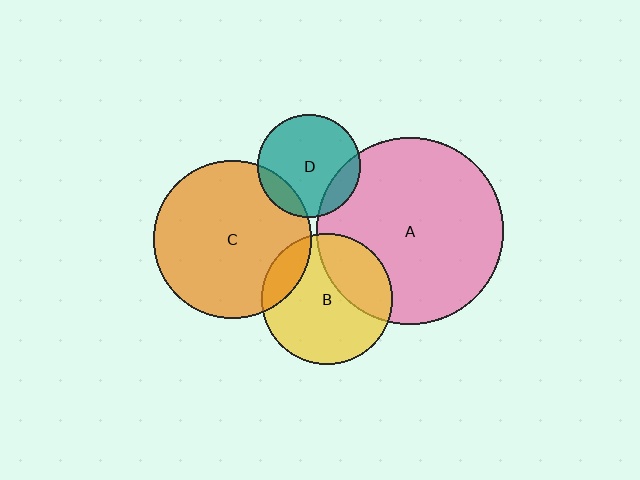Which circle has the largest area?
Circle A (pink).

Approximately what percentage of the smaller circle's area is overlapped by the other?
Approximately 30%.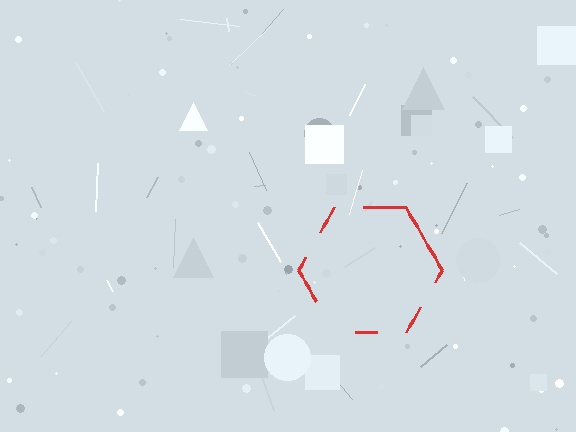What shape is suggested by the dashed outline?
The dashed outline suggests a hexagon.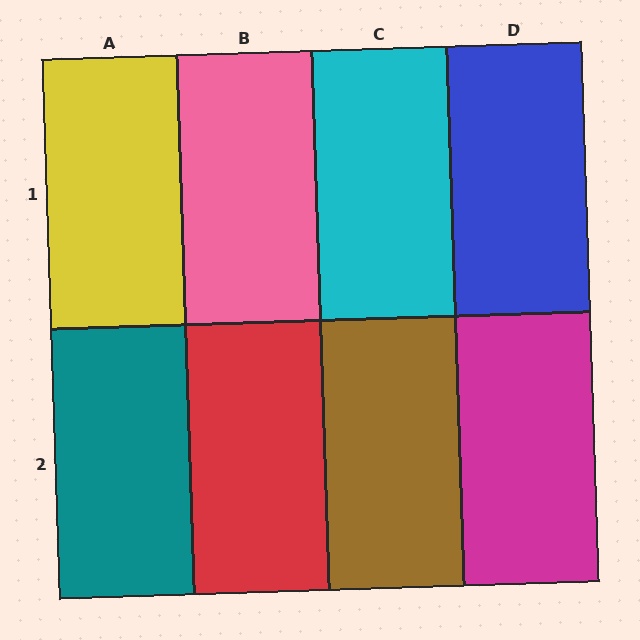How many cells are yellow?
1 cell is yellow.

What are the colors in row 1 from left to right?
Yellow, pink, cyan, blue.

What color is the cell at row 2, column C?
Brown.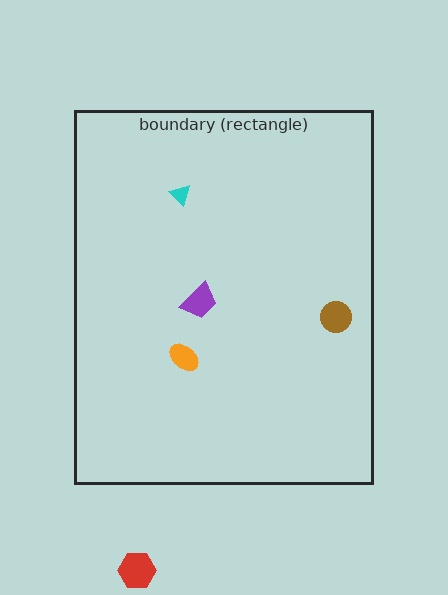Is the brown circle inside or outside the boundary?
Inside.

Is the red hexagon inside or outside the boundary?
Outside.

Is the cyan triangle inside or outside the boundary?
Inside.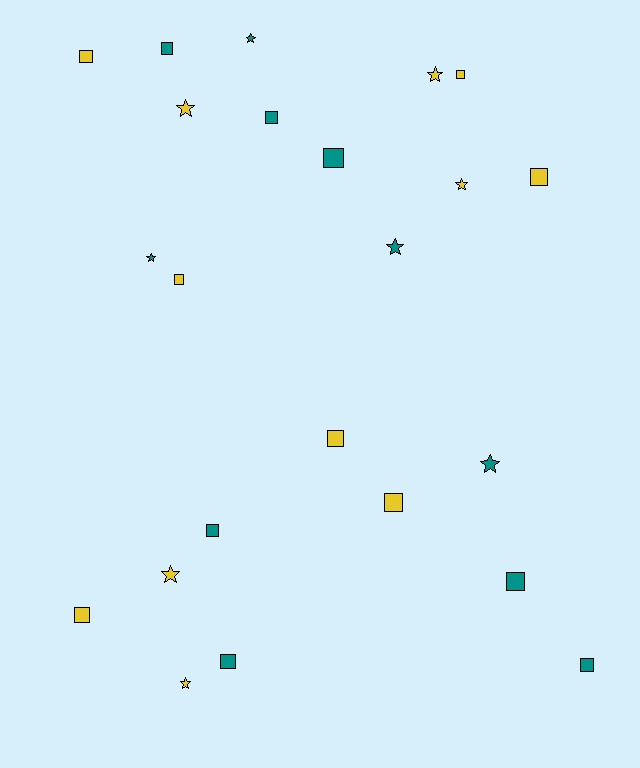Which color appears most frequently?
Yellow, with 12 objects.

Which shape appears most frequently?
Square, with 14 objects.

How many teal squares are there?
There are 7 teal squares.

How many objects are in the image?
There are 23 objects.